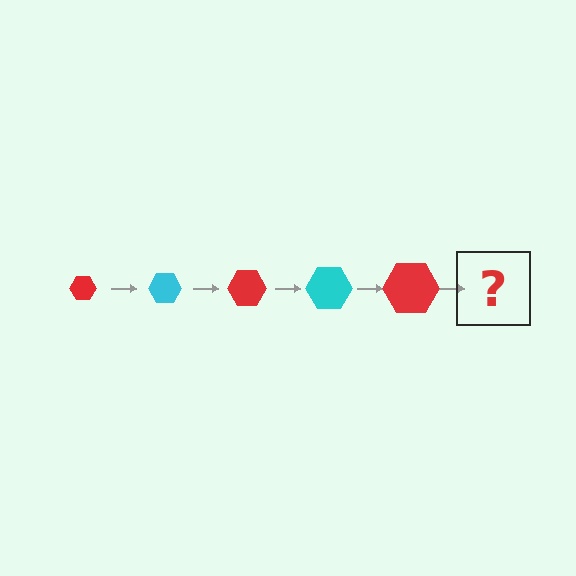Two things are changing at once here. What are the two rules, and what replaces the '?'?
The two rules are that the hexagon grows larger each step and the color cycles through red and cyan. The '?' should be a cyan hexagon, larger than the previous one.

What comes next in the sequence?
The next element should be a cyan hexagon, larger than the previous one.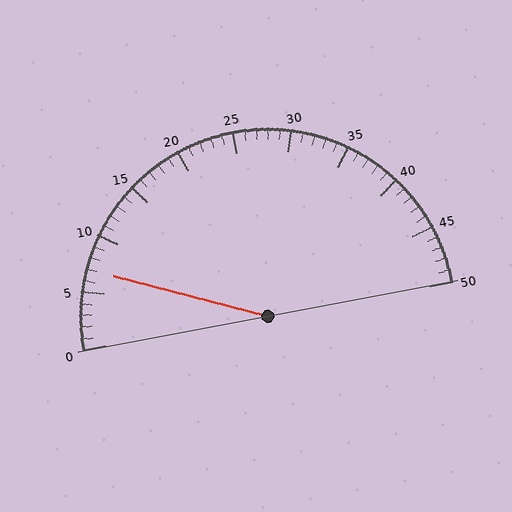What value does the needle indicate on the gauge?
The needle indicates approximately 7.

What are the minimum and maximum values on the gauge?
The gauge ranges from 0 to 50.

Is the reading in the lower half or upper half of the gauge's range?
The reading is in the lower half of the range (0 to 50).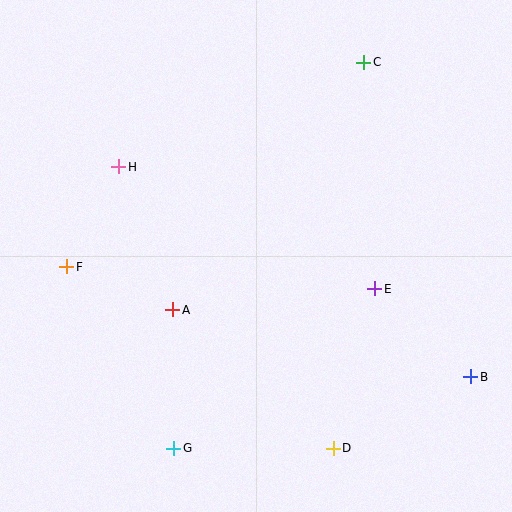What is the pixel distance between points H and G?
The distance between H and G is 287 pixels.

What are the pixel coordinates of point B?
Point B is at (471, 377).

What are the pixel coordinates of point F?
Point F is at (67, 267).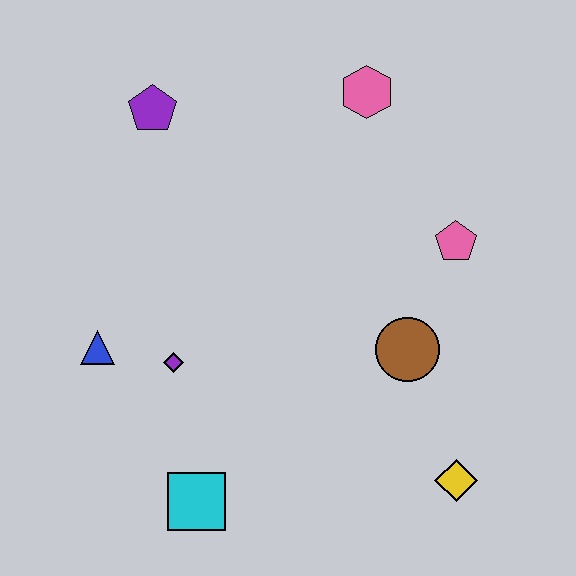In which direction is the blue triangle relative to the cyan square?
The blue triangle is above the cyan square.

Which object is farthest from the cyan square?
The pink hexagon is farthest from the cyan square.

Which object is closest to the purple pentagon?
The pink hexagon is closest to the purple pentagon.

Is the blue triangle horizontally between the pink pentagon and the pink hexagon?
No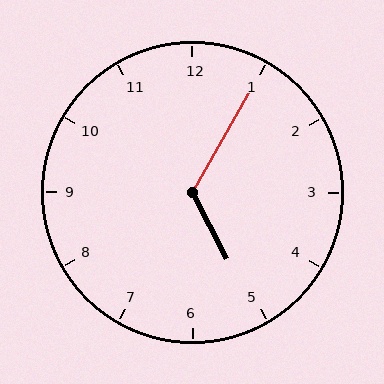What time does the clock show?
5:05.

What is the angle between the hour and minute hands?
Approximately 122 degrees.